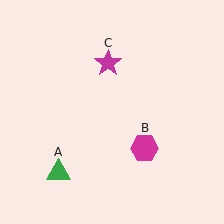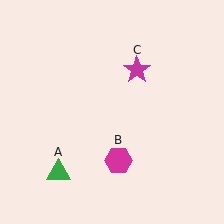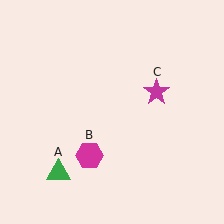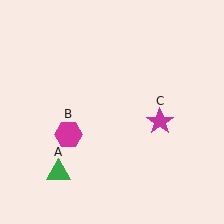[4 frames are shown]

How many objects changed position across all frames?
2 objects changed position: magenta hexagon (object B), magenta star (object C).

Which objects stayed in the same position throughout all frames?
Green triangle (object A) remained stationary.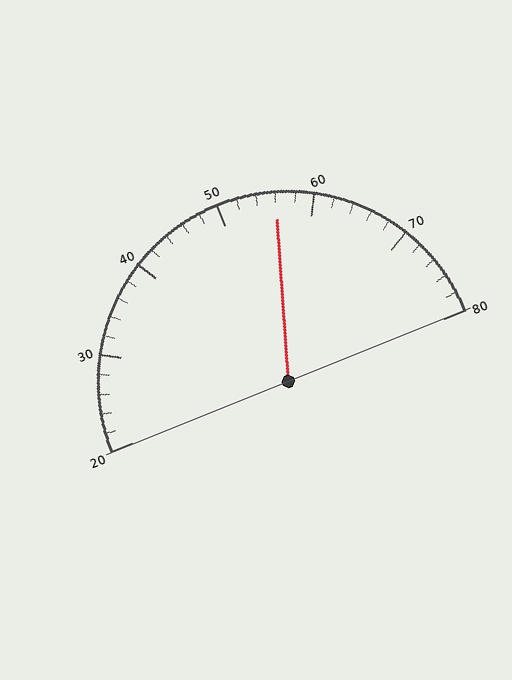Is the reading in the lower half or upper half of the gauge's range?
The reading is in the upper half of the range (20 to 80).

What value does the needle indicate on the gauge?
The needle indicates approximately 56.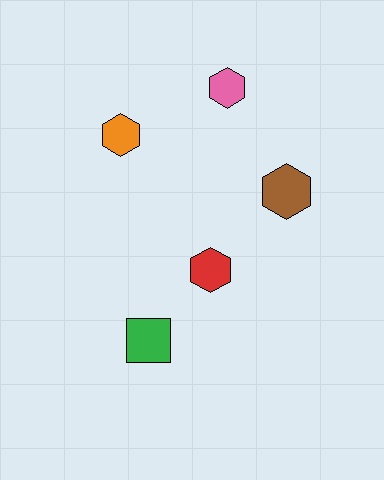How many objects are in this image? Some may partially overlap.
There are 5 objects.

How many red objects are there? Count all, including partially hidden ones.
There is 1 red object.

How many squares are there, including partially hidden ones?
There is 1 square.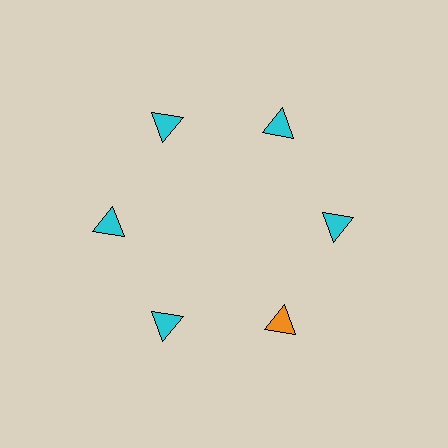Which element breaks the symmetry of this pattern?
The orange triangle at roughly the 5 o'clock position breaks the symmetry. All other shapes are cyan triangles.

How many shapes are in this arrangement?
There are 6 shapes arranged in a ring pattern.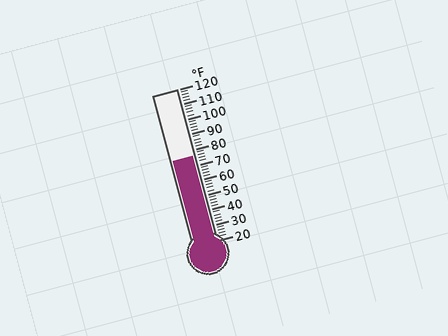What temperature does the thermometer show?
The thermometer shows approximately 76°F.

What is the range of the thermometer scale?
The thermometer scale ranges from 20°F to 120°F.